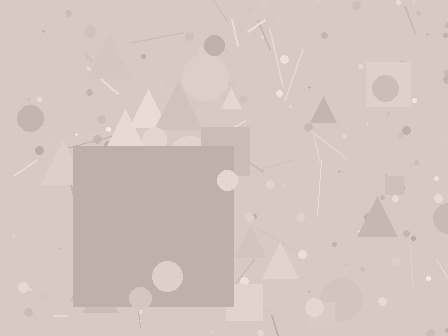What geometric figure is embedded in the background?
A square is embedded in the background.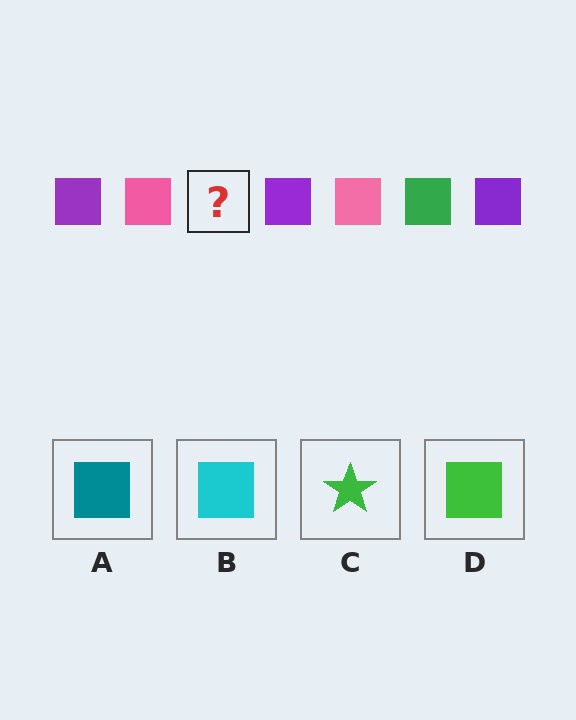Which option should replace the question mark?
Option D.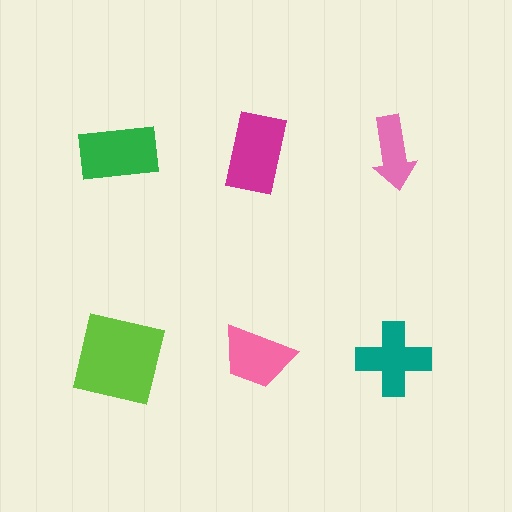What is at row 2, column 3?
A teal cross.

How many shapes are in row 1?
3 shapes.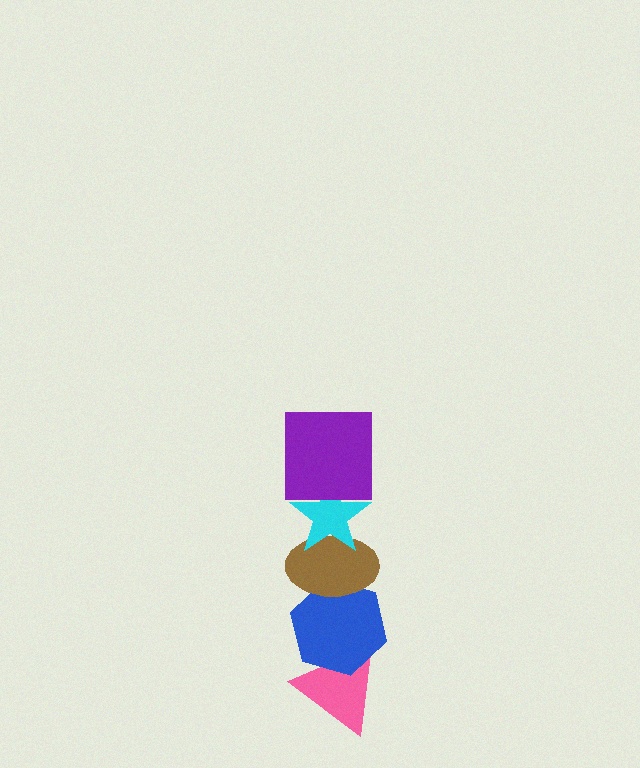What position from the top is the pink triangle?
The pink triangle is 5th from the top.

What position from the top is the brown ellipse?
The brown ellipse is 3rd from the top.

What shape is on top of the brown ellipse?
The cyan star is on top of the brown ellipse.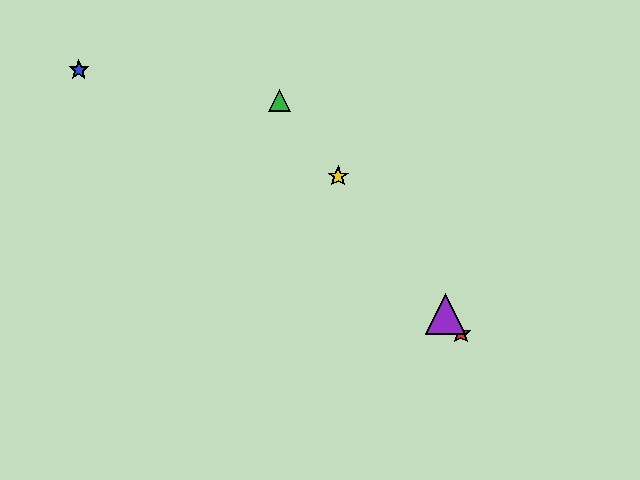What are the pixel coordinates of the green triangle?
The green triangle is at (279, 101).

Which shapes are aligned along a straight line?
The red star, the green triangle, the yellow star, the purple triangle are aligned along a straight line.